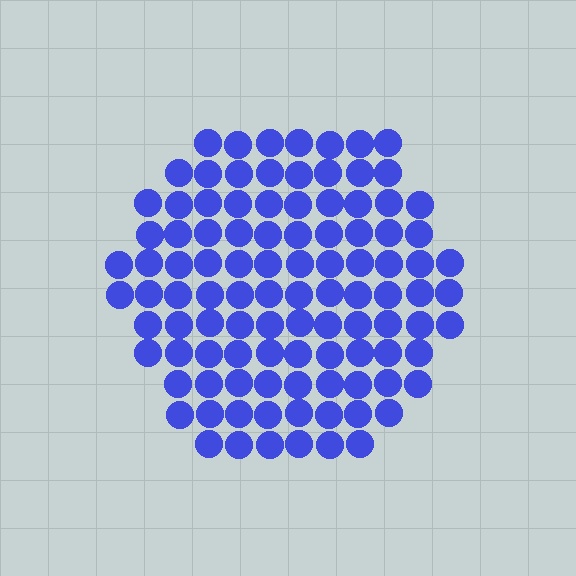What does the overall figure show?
The overall figure shows a hexagon.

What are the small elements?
The small elements are circles.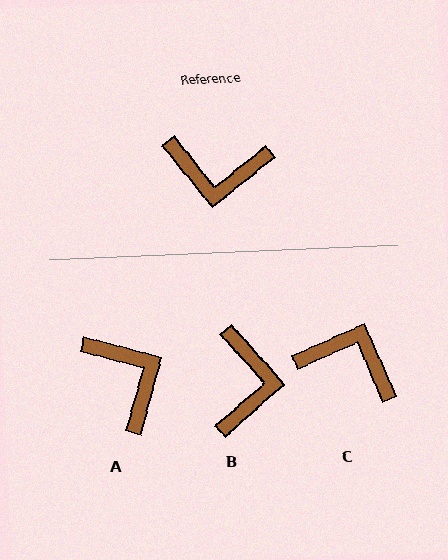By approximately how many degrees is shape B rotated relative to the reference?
Approximately 93 degrees counter-clockwise.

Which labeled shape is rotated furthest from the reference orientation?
C, about 165 degrees away.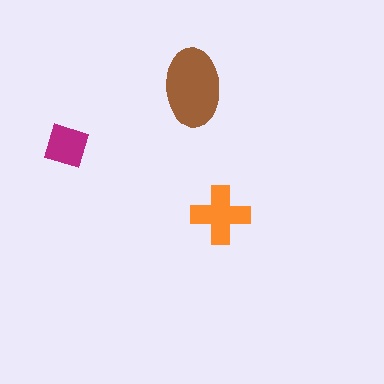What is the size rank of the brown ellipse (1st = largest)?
1st.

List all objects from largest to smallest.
The brown ellipse, the orange cross, the magenta diamond.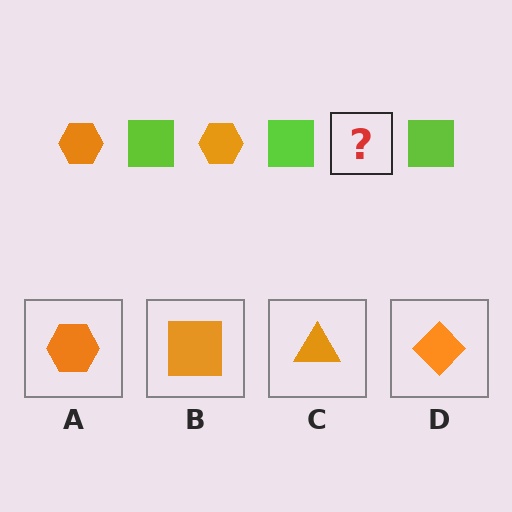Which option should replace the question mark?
Option A.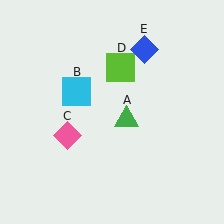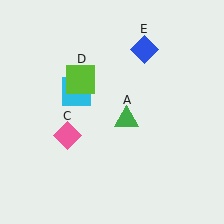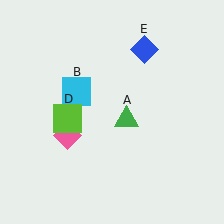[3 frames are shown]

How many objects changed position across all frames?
1 object changed position: lime square (object D).